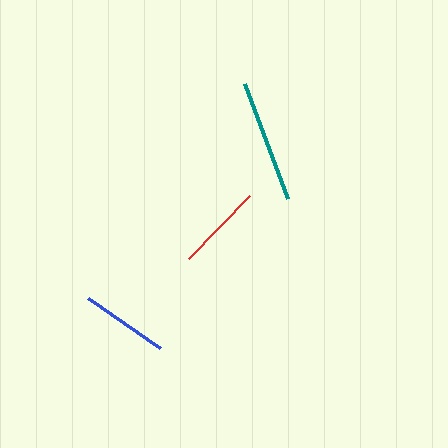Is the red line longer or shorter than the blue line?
The red line is longer than the blue line.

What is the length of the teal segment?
The teal segment is approximately 123 pixels long.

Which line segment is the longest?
The teal line is the longest at approximately 123 pixels.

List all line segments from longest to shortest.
From longest to shortest: teal, red, blue.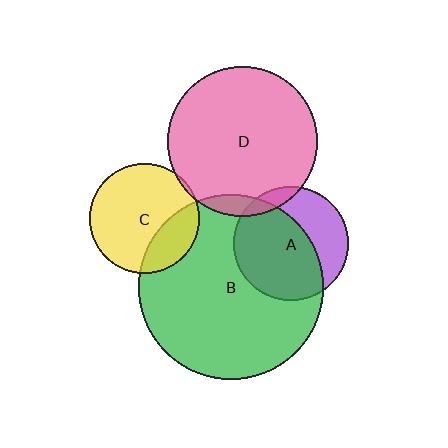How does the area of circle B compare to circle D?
Approximately 1.5 times.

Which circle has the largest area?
Circle B (green).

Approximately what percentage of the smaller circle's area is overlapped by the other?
Approximately 5%.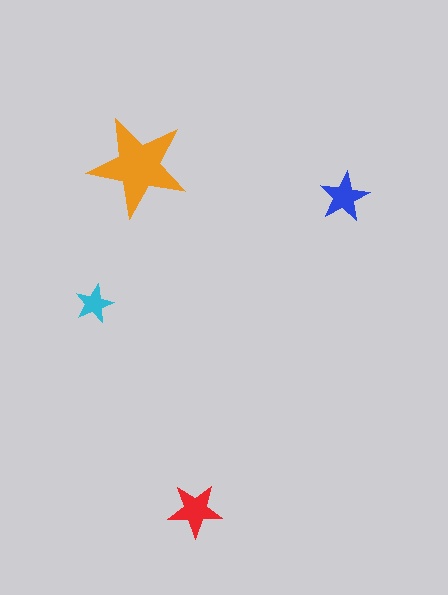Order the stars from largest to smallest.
the orange one, the red one, the blue one, the cyan one.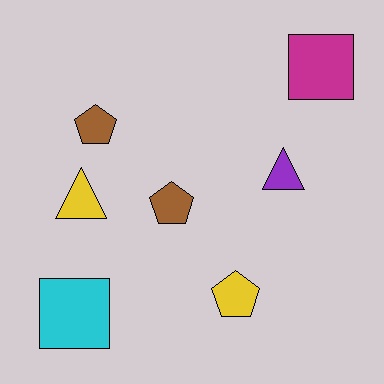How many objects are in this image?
There are 7 objects.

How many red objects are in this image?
There are no red objects.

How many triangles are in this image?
There are 2 triangles.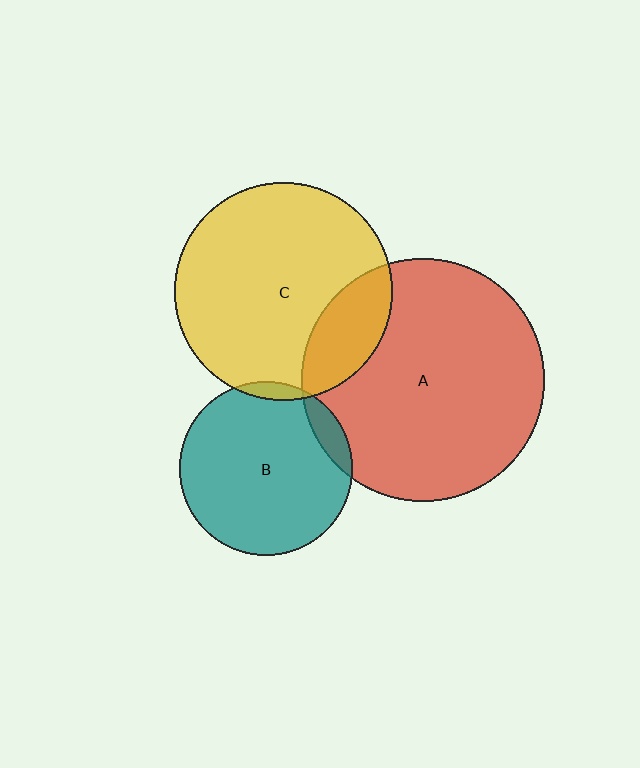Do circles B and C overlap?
Yes.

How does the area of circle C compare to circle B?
Approximately 1.6 times.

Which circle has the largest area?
Circle A (red).